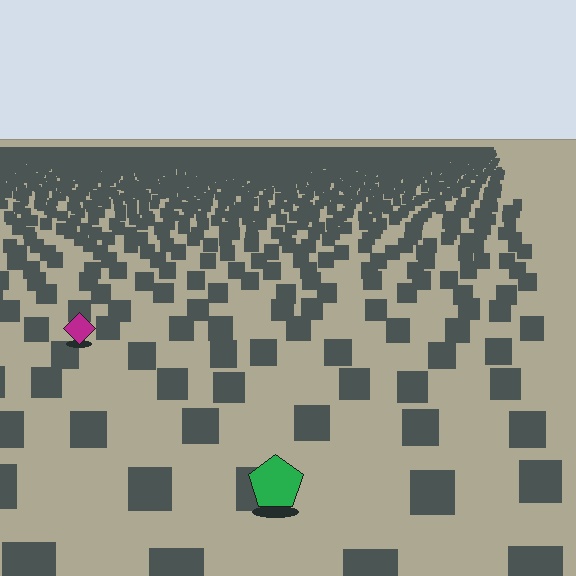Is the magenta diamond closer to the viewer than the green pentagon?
No. The green pentagon is closer — you can tell from the texture gradient: the ground texture is coarser near it.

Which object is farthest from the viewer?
The magenta diamond is farthest from the viewer. It appears smaller and the ground texture around it is denser.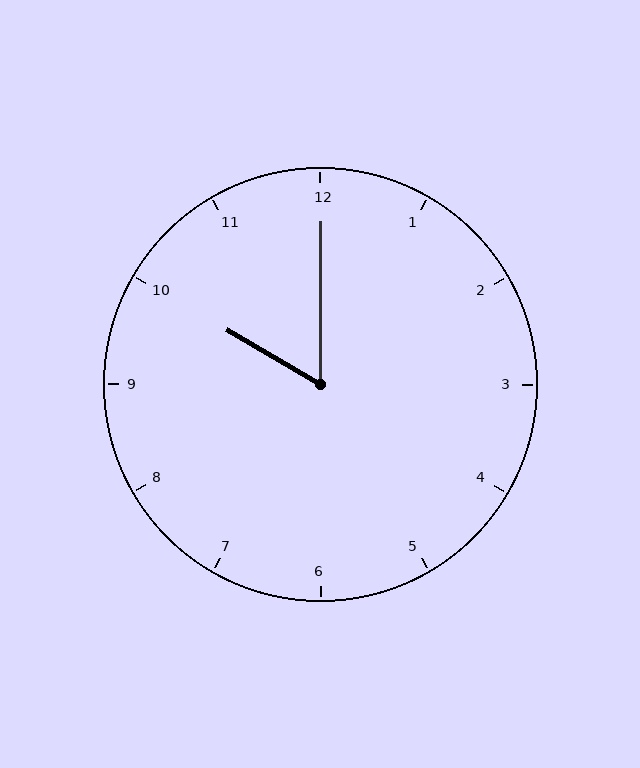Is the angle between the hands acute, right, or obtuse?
It is acute.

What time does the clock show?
10:00.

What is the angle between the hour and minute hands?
Approximately 60 degrees.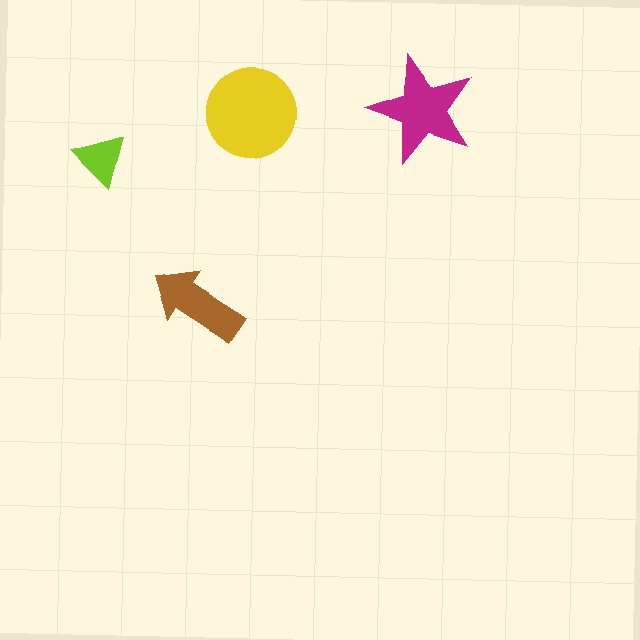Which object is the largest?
The yellow circle.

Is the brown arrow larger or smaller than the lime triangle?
Larger.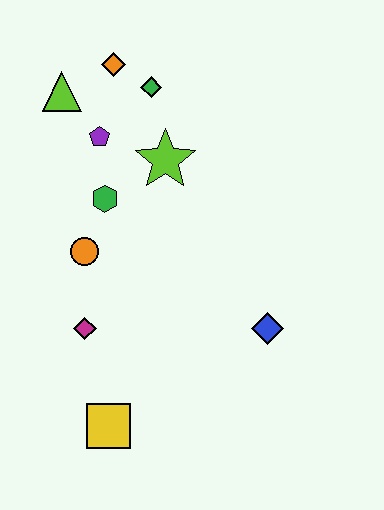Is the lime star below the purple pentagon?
Yes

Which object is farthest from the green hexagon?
The yellow square is farthest from the green hexagon.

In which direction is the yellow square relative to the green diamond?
The yellow square is below the green diamond.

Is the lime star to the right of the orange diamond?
Yes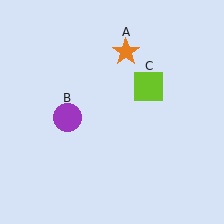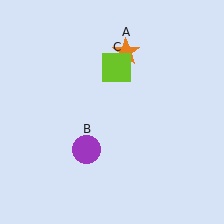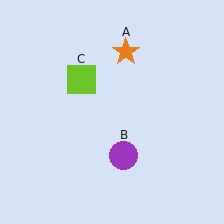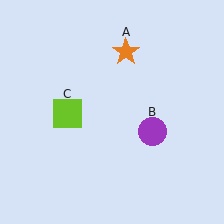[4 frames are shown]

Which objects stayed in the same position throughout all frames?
Orange star (object A) remained stationary.